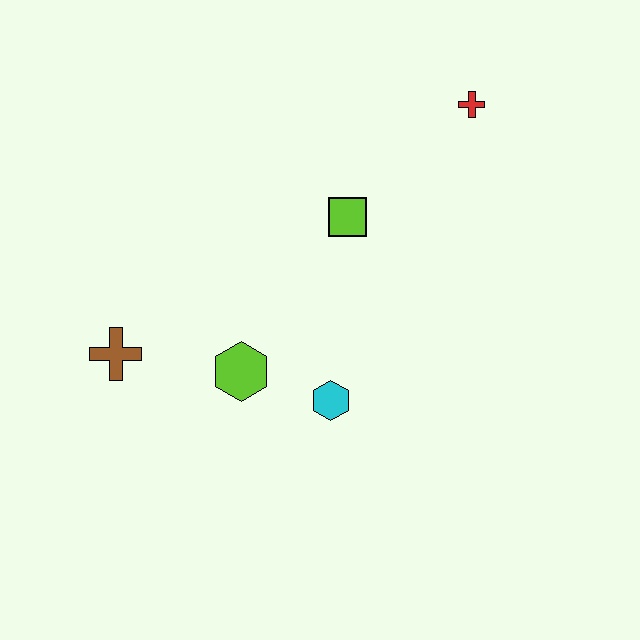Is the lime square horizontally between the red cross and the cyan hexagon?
Yes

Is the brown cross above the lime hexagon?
Yes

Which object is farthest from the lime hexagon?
The red cross is farthest from the lime hexagon.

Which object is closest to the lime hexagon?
The cyan hexagon is closest to the lime hexagon.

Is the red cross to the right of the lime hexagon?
Yes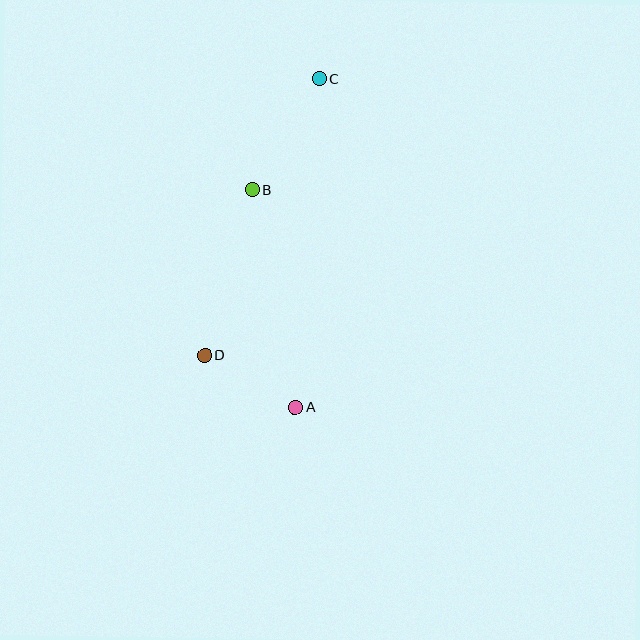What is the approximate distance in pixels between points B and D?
The distance between B and D is approximately 173 pixels.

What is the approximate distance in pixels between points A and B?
The distance between A and B is approximately 221 pixels.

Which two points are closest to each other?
Points A and D are closest to each other.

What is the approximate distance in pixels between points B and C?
The distance between B and C is approximately 129 pixels.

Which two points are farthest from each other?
Points A and C are farthest from each other.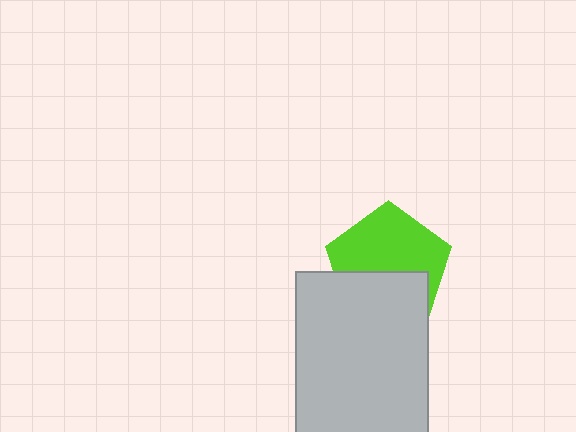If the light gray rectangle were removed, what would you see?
You would see the complete lime pentagon.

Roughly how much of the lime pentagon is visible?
About half of it is visible (roughly 59%).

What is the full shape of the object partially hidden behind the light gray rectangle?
The partially hidden object is a lime pentagon.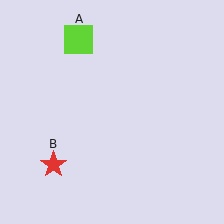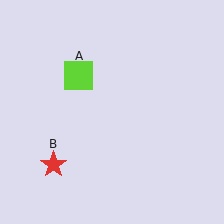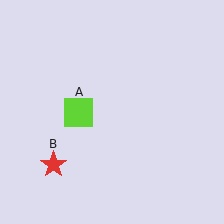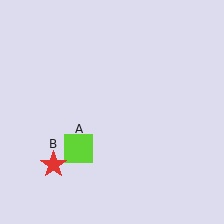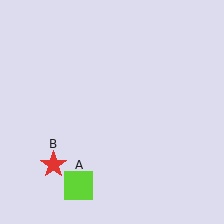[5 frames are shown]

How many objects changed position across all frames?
1 object changed position: lime square (object A).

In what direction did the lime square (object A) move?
The lime square (object A) moved down.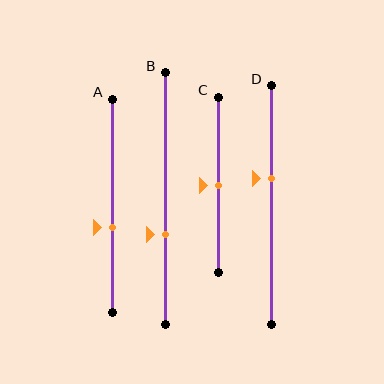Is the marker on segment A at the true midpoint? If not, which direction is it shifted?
No, the marker on segment A is shifted downward by about 10% of the segment length.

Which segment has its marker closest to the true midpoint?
Segment C has its marker closest to the true midpoint.